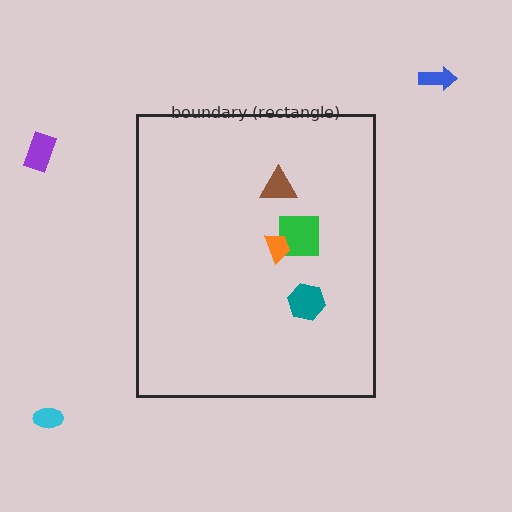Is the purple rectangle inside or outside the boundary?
Outside.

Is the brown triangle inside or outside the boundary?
Inside.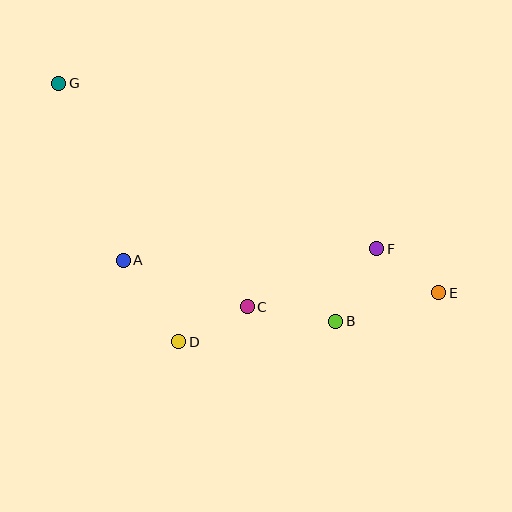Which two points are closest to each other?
Points E and F are closest to each other.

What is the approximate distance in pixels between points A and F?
The distance between A and F is approximately 254 pixels.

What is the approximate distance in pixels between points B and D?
The distance between B and D is approximately 158 pixels.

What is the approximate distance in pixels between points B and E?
The distance between B and E is approximately 107 pixels.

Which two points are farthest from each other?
Points E and G are farthest from each other.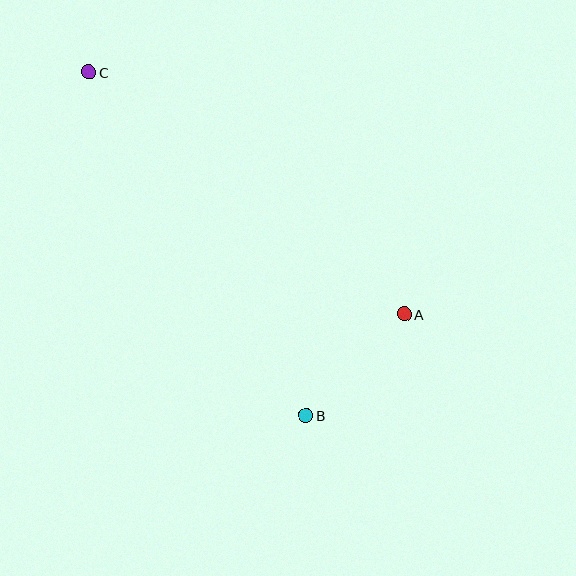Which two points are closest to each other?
Points A and B are closest to each other.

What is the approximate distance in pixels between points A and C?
The distance between A and C is approximately 398 pixels.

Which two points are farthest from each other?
Points B and C are farthest from each other.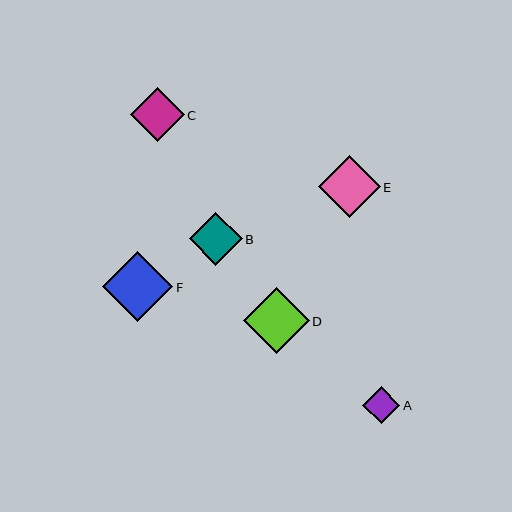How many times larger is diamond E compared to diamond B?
Diamond E is approximately 1.2 times the size of diamond B.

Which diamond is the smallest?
Diamond A is the smallest with a size of approximately 37 pixels.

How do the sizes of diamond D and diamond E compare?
Diamond D and diamond E are approximately the same size.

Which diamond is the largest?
Diamond F is the largest with a size of approximately 70 pixels.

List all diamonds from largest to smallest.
From largest to smallest: F, D, E, C, B, A.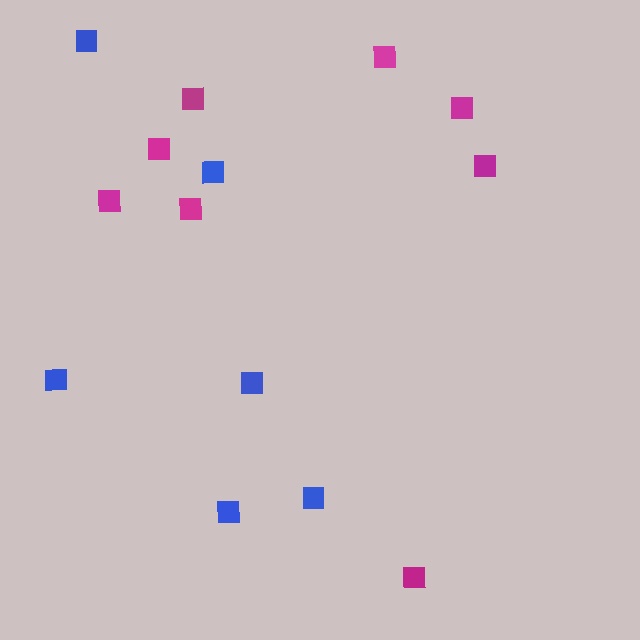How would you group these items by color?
There are 2 groups: one group of blue squares (6) and one group of magenta squares (8).